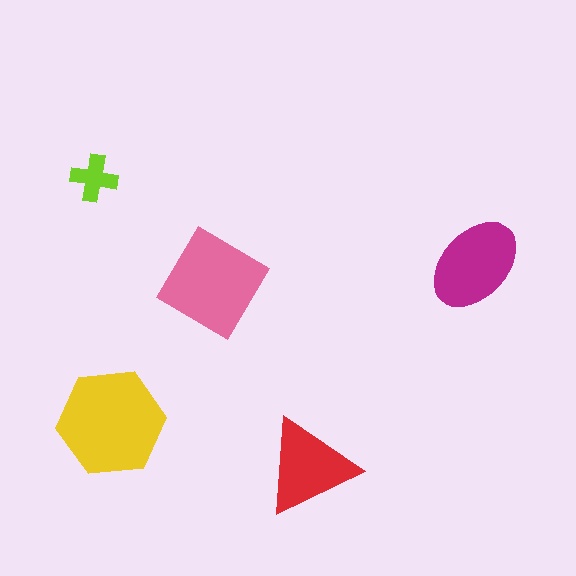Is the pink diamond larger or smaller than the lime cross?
Larger.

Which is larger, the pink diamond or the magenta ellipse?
The pink diamond.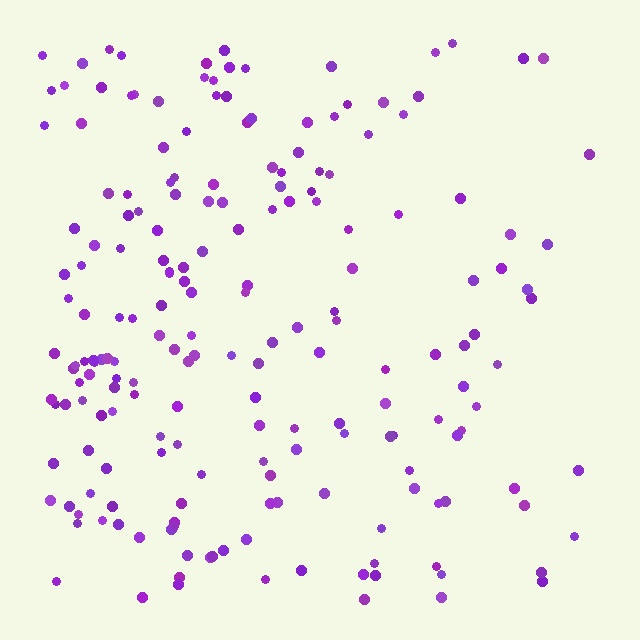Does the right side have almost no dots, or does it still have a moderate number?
Still a moderate number, just noticeably fewer than the left.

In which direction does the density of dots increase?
From right to left, with the left side densest.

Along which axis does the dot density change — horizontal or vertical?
Horizontal.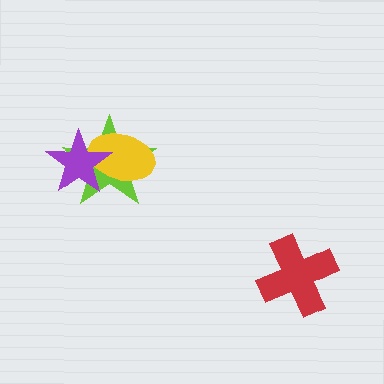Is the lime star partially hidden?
Yes, it is partially covered by another shape.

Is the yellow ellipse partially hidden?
Yes, it is partially covered by another shape.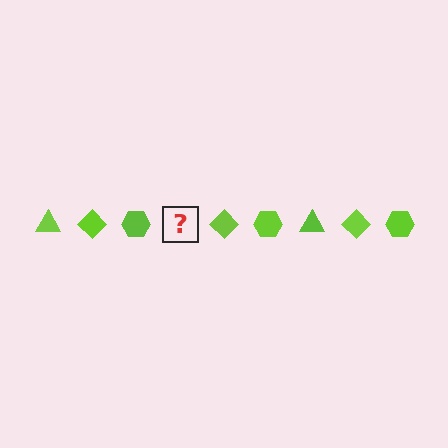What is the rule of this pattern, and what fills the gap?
The rule is that the pattern cycles through triangle, diamond, hexagon shapes in lime. The gap should be filled with a lime triangle.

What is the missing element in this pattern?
The missing element is a lime triangle.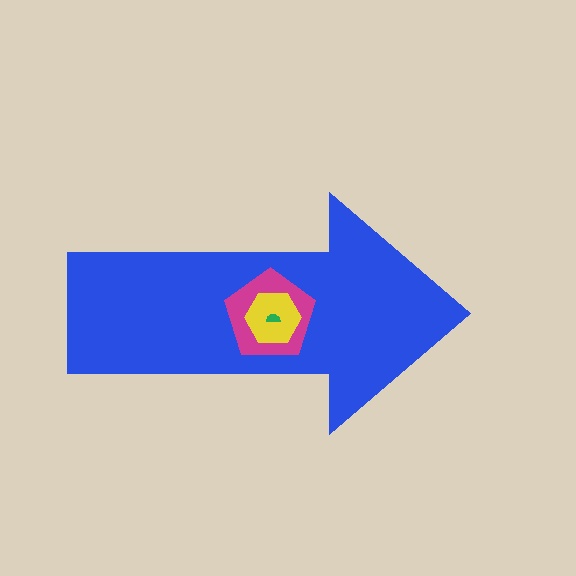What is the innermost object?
The green semicircle.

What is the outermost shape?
The blue arrow.